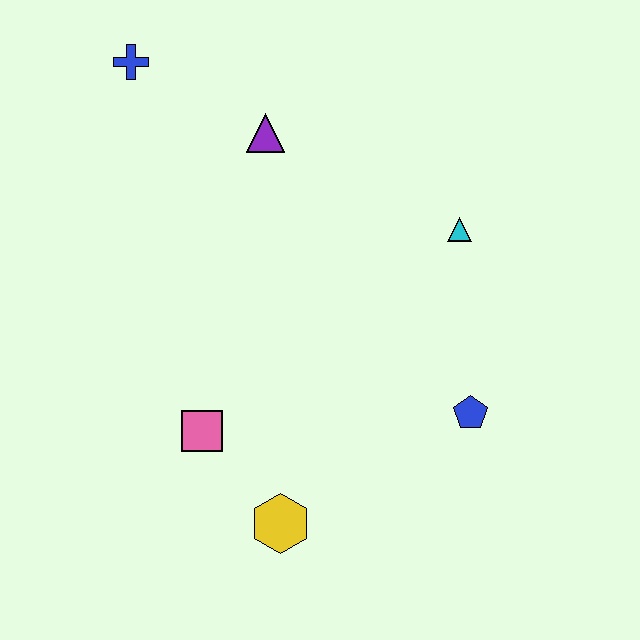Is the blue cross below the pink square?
No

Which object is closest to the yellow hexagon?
The pink square is closest to the yellow hexagon.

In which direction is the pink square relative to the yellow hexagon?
The pink square is above the yellow hexagon.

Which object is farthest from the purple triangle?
The yellow hexagon is farthest from the purple triangle.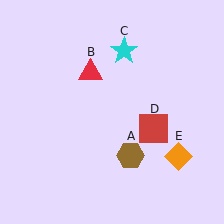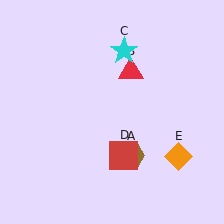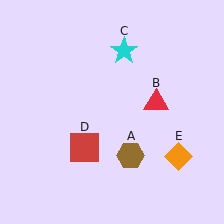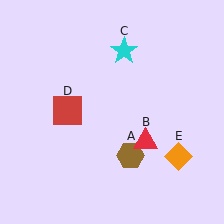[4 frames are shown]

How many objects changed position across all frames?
2 objects changed position: red triangle (object B), red square (object D).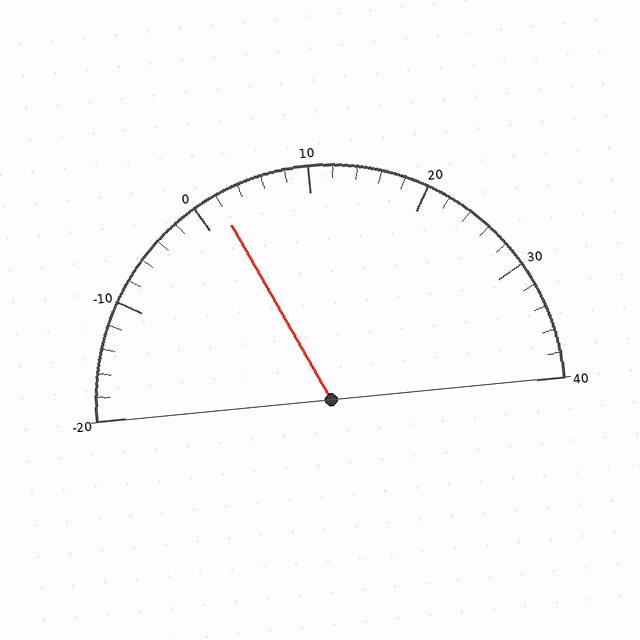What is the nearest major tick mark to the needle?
The nearest major tick mark is 0.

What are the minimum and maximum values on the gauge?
The gauge ranges from -20 to 40.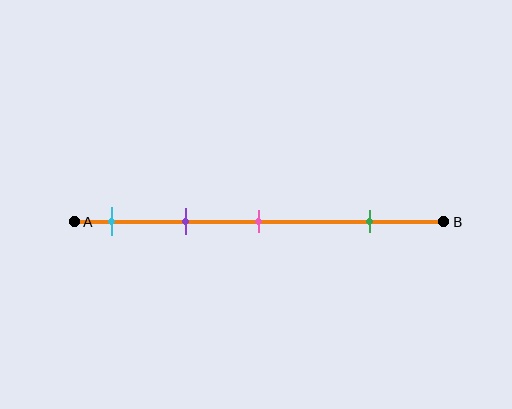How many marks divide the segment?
There are 4 marks dividing the segment.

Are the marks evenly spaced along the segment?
No, the marks are not evenly spaced.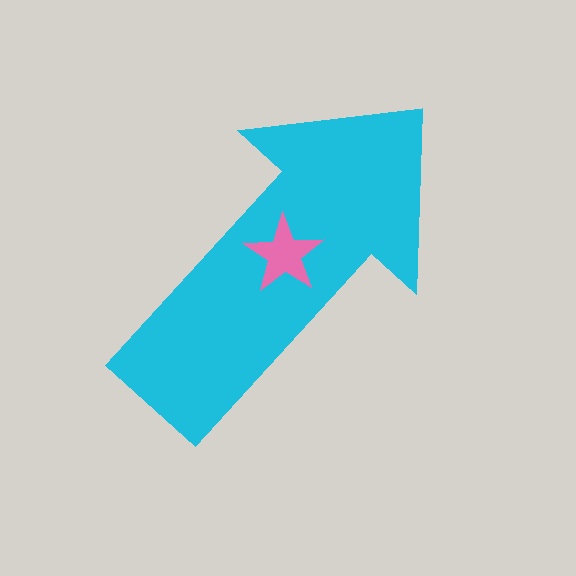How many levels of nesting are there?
2.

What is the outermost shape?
The cyan arrow.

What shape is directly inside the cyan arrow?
The pink star.